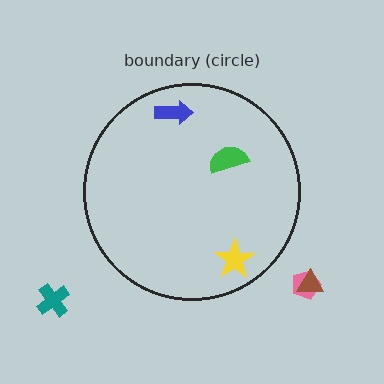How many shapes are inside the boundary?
3 inside, 3 outside.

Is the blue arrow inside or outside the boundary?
Inside.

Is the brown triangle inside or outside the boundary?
Outside.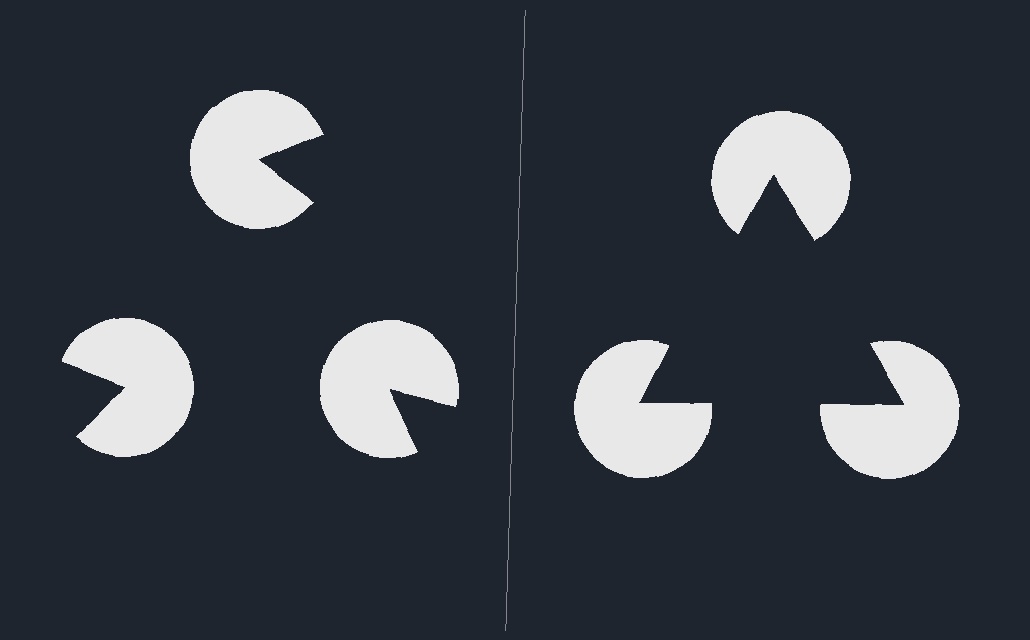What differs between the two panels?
The pac-man discs are positioned identically on both sides; only the wedge orientations differ. On the right they align to a triangle; on the left they are misaligned.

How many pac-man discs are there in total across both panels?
6 — 3 on each side.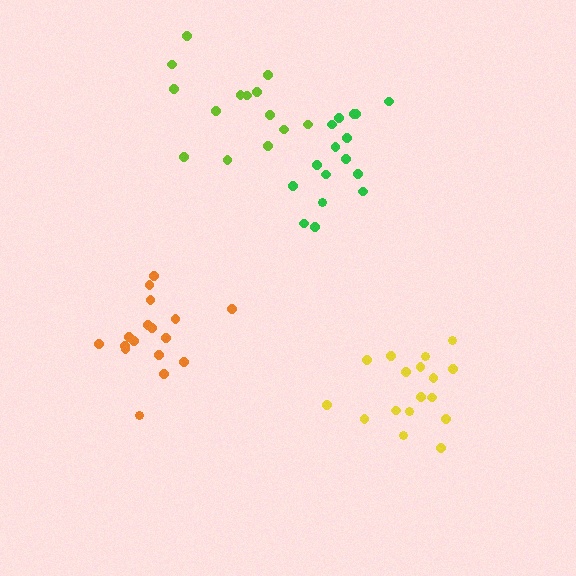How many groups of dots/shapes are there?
There are 4 groups.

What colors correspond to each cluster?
The clusters are colored: yellow, lime, green, orange.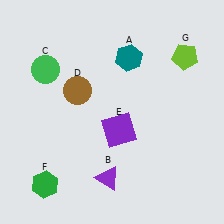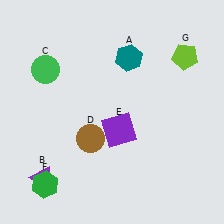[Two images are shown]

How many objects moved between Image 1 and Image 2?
2 objects moved between the two images.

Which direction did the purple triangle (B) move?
The purple triangle (B) moved left.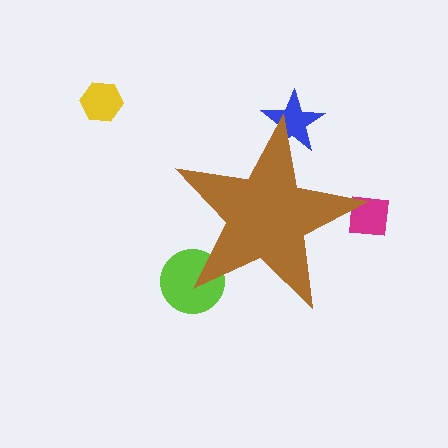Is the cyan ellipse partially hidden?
Yes, the cyan ellipse is partially hidden behind the brown star.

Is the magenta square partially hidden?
Yes, the magenta square is partially hidden behind the brown star.